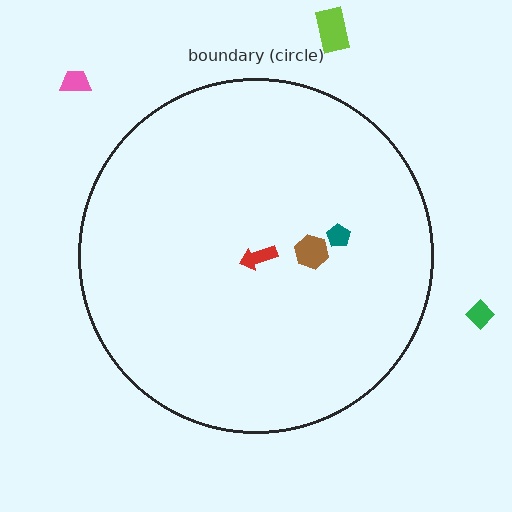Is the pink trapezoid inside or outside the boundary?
Outside.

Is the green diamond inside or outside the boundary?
Outside.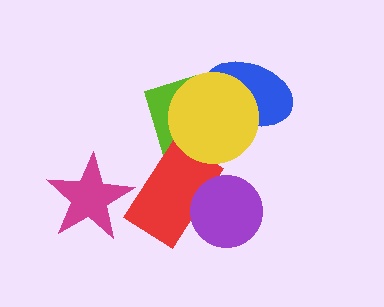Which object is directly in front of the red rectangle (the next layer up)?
The magenta star is directly in front of the red rectangle.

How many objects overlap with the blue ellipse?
2 objects overlap with the blue ellipse.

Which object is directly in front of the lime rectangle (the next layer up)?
The red rectangle is directly in front of the lime rectangle.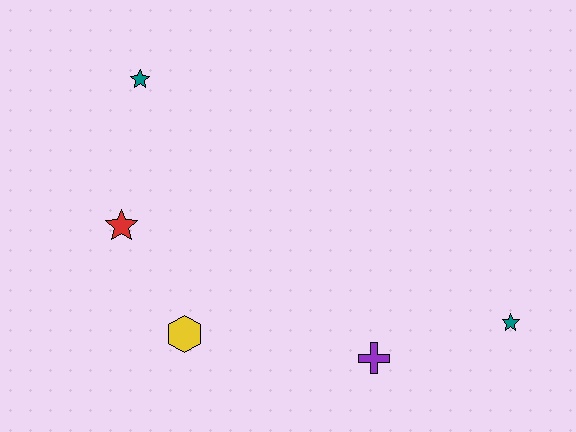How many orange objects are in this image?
There are no orange objects.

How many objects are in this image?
There are 5 objects.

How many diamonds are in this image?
There are no diamonds.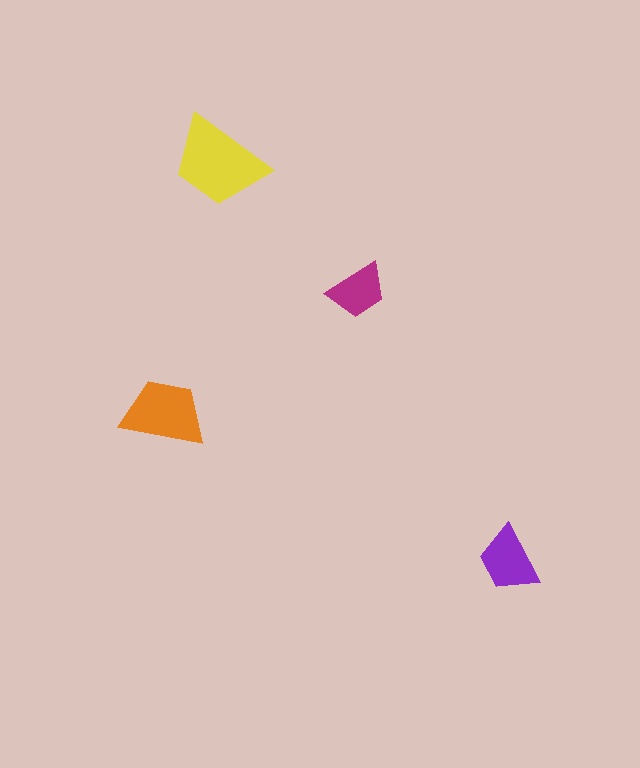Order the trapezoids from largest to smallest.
the yellow one, the orange one, the purple one, the magenta one.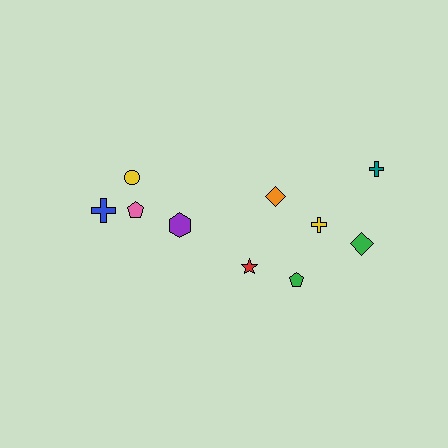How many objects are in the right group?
There are 6 objects.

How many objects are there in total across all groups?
There are 10 objects.